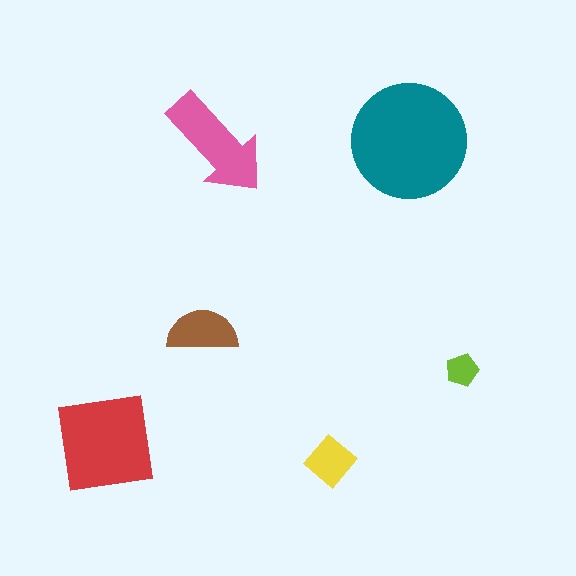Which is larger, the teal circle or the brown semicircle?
The teal circle.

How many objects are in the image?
There are 6 objects in the image.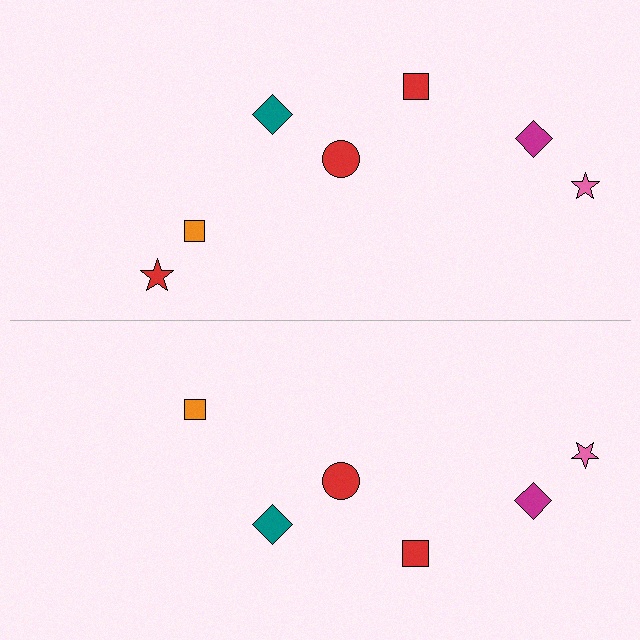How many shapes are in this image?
There are 13 shapes in this image.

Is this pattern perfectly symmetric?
No, the pattern is not perfectly symmetric. A red star is missing from the bottom side.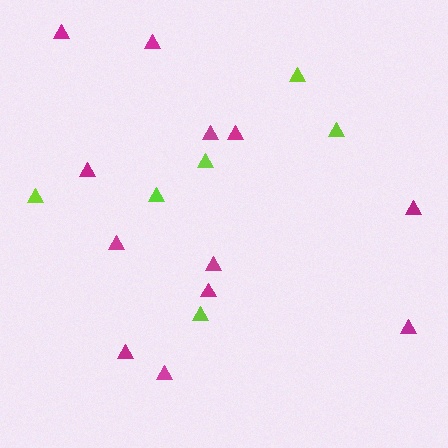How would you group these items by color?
There are 2 groups: one group of magenta triangles (12) and one group of lime triangles (6).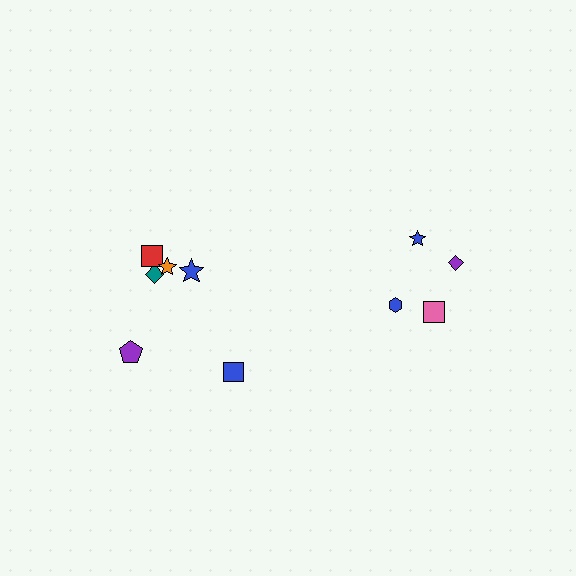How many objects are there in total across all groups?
There are 10 objects.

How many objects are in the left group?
There are 6 objects.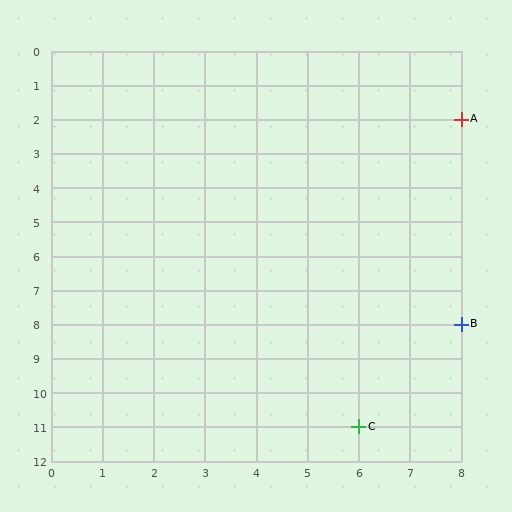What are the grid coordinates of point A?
Point A is at grid coordinates (8, 2).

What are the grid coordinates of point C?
Point C is at grid coordinates (6, 11).